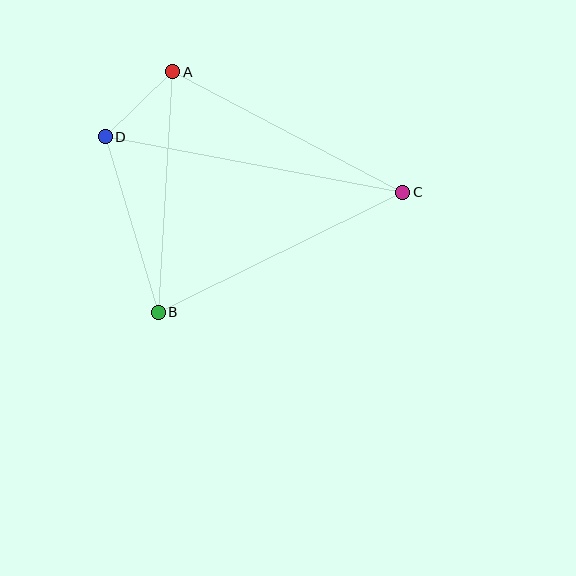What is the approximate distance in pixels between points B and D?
The distance between B and D is approximately 183 pixels.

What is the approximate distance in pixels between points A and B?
The distance between A and B is approximately 241 pixels.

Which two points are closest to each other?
Points A and D are closest to each other.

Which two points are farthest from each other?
Points C and D are farthest from each other.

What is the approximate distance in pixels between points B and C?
The distance between B and C is approximately 273 pixels.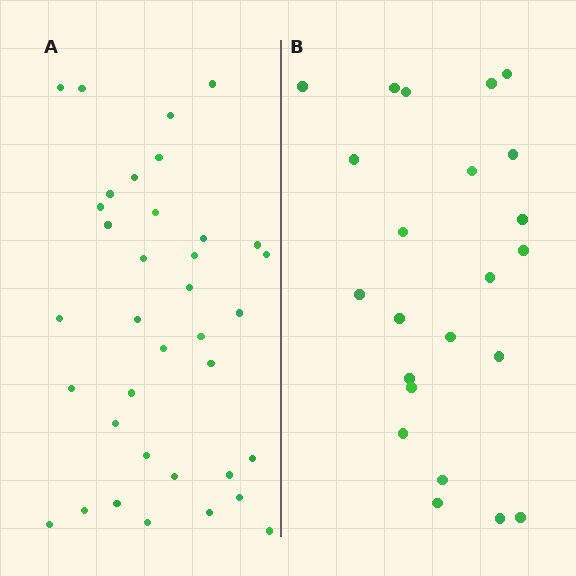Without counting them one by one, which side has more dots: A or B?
Region A (the left region) has more dots.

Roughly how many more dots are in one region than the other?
Region A has approximately 15 more dots than region B.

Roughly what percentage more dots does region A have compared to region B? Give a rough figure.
About 55% more.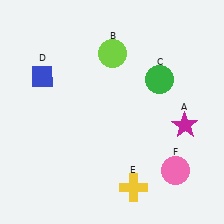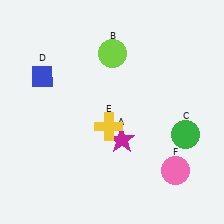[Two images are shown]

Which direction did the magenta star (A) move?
The magenta star (A) moved left.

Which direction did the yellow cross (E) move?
The yellow cross (E) moved up.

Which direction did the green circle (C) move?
The green circle (C) moved down.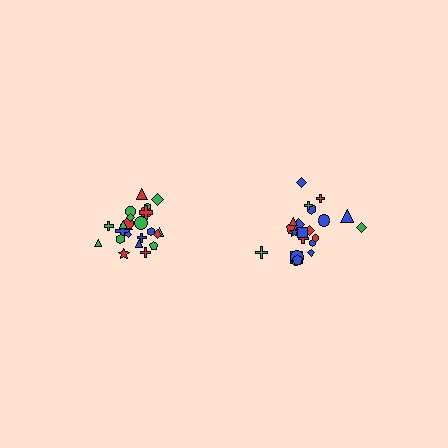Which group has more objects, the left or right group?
The left group.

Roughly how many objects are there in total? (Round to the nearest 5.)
Roughly 45 objects in total.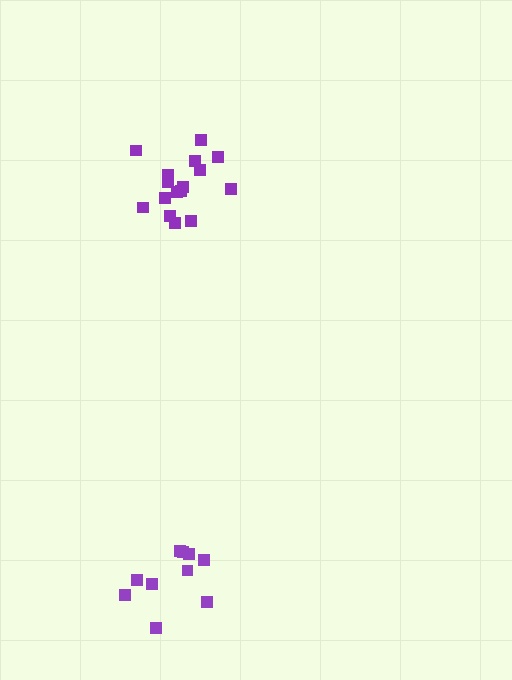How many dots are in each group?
Group 1: 16 dots, Group 2: 10 dots (26 total).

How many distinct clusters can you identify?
There are 2 distinct clusters.